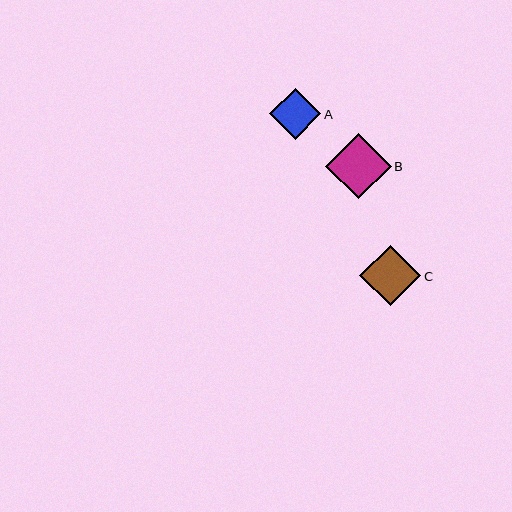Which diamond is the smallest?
Diamond A is the smallest with a size of approximately 51 pixels.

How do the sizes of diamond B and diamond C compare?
Diamond B and diamond C are approximately the same size.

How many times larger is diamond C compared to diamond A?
Diamond C is approximately 1.2 times the size of diamond A.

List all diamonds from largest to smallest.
From largest to smallest: B, C, A.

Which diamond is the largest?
Diamond B is the largest with a size of approximately 66 pixels.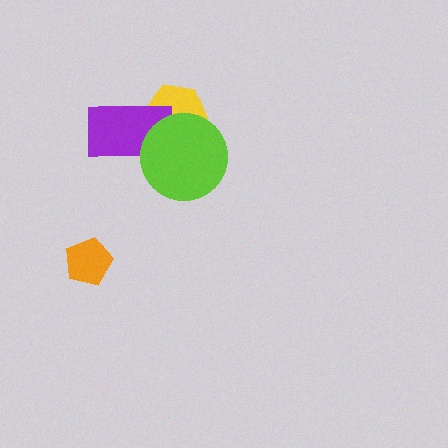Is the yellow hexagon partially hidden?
Yes, it is partially covered by another shape.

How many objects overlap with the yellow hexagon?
2 objects overlap with the yellow hexagon.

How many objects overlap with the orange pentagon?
0 objects overlap with the orange pentagon.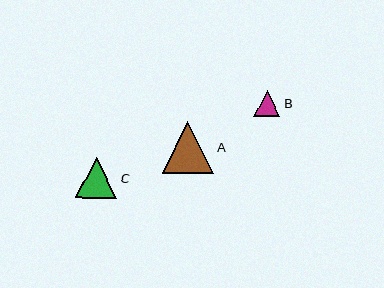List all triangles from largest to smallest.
From largest to smallest: A, C, B.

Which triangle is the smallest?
Triangle B is the smallest with a size of approximately 26 pixels.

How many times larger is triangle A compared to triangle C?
Triangle A is approximately 1.2 times the size of triangle C.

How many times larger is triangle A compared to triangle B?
Triangle A is approximately 2.0 times the size of triangle B.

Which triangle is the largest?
Triangle A is the largest with a size of approximately 51 pixels.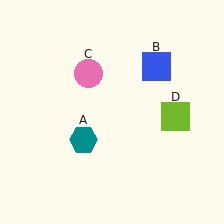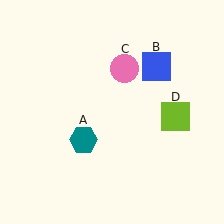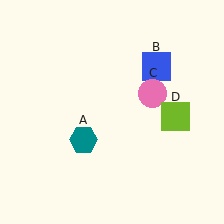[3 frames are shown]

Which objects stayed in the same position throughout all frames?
Teal hexagon (object A) and blue square (object B) and lime square (object D) remained stationary.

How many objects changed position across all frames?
1 object changed position: pink circle (object C).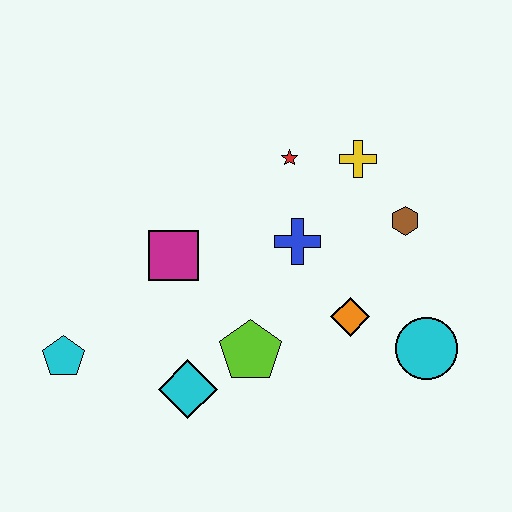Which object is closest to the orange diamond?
The cyan circle is closest to the orange diamond.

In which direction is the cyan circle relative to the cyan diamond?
The cyan circle is to the right of the cyan diamond.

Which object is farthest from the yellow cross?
The cyan pentagon is farthest from the yellow cross.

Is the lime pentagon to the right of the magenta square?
Yes